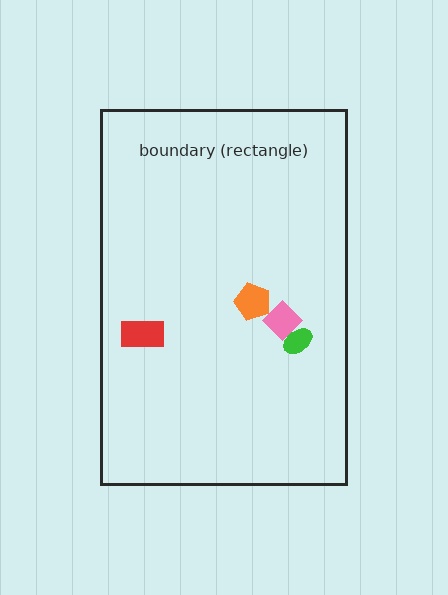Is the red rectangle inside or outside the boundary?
Inside.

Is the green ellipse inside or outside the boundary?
Inside.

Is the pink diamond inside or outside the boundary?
Inside.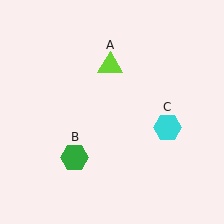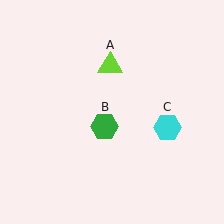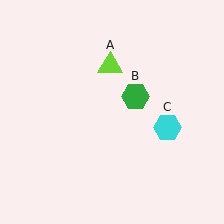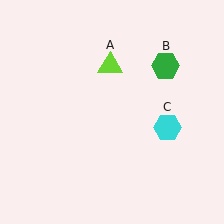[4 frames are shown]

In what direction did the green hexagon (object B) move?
The green hexagon (object B) moved up and to the right.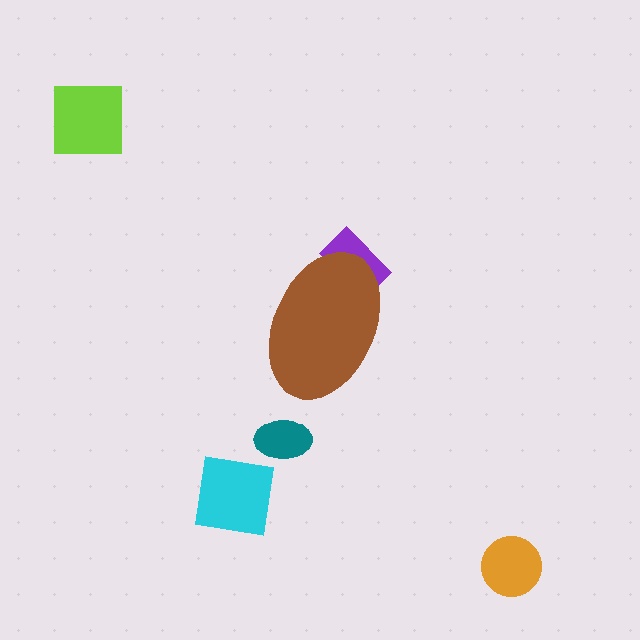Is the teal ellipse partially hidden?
No, the teal ellipse is fully visible.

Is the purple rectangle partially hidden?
Yes, the purple rectangle is partially hidden behind the brown ellipse.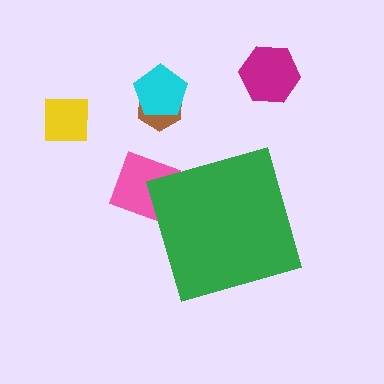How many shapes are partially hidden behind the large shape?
1 shape is partially hidden.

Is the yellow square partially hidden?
No, the yellow square is fully visible.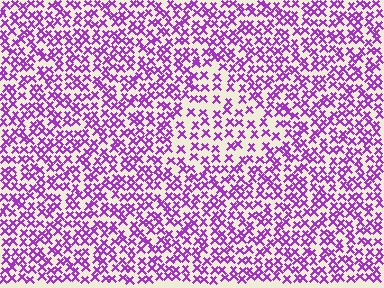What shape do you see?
I see a triangle.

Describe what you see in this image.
The image contains small purple elements arranged at two different densities. A triangle-shaped region is visible where the elements are less densely packed than the surrounding area.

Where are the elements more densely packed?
The elements are more densely packed outside the triangle boundary.